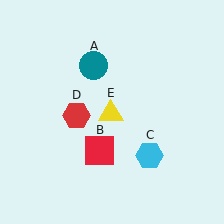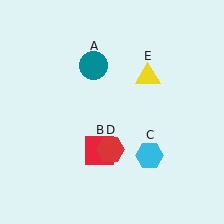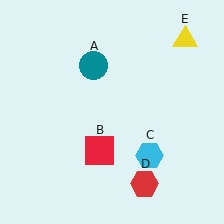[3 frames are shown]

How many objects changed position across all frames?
2 objects changed position: red hexagon (object D), yellow triangle (object E).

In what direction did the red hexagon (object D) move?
The red hexagon (object D) moved down and to the right.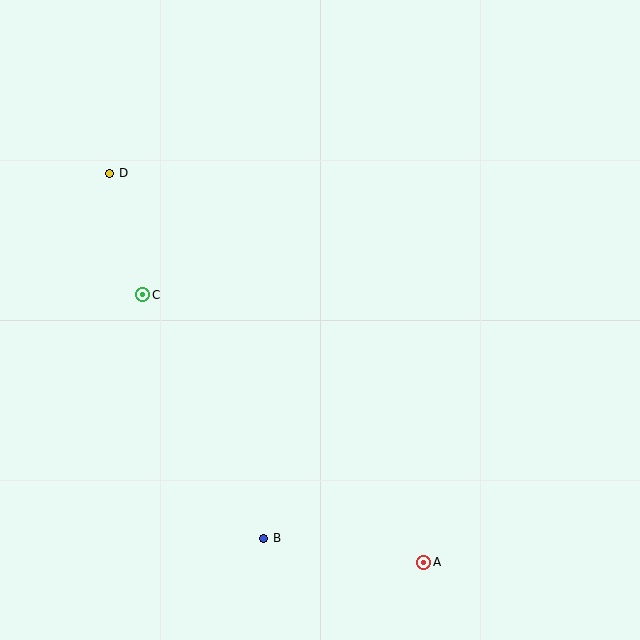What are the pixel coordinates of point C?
Point C is at (143, 295).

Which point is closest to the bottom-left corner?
Point B is closest to the bottom-left corner.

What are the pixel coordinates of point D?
Point D is at (110, 173).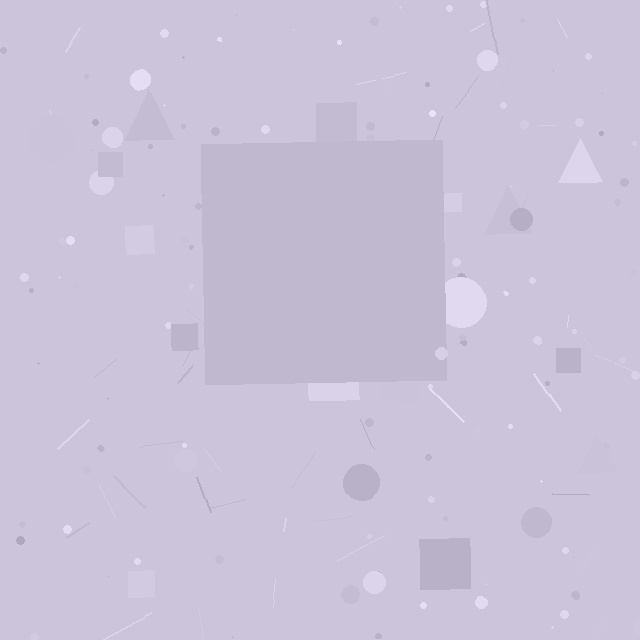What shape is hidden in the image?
A square is hidden in the image.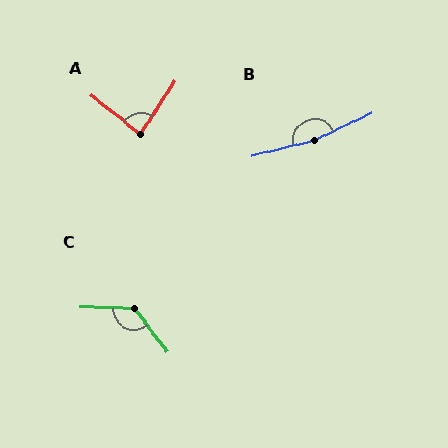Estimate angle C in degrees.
Approximately 129 degrees.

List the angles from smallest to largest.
A (84°), C (129°), B (168°).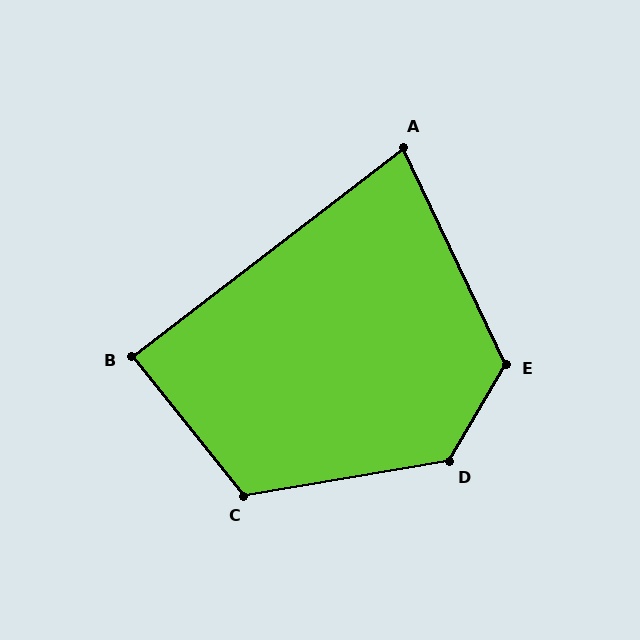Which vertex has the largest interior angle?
D, at approximately 130 degrees.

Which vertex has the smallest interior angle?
A, at approximately 78 degrees.